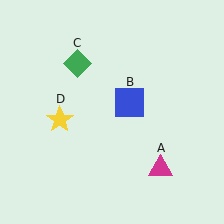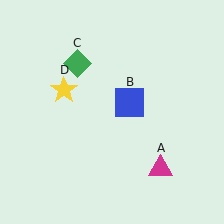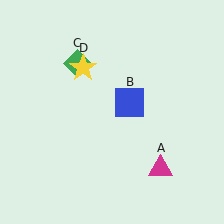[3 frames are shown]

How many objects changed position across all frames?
1 object changed position: yellow star (object D).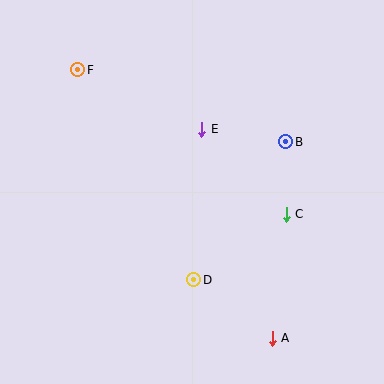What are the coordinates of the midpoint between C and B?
The midpoint between C and B is at (286, 178).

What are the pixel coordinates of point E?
Point E is at (202, 129).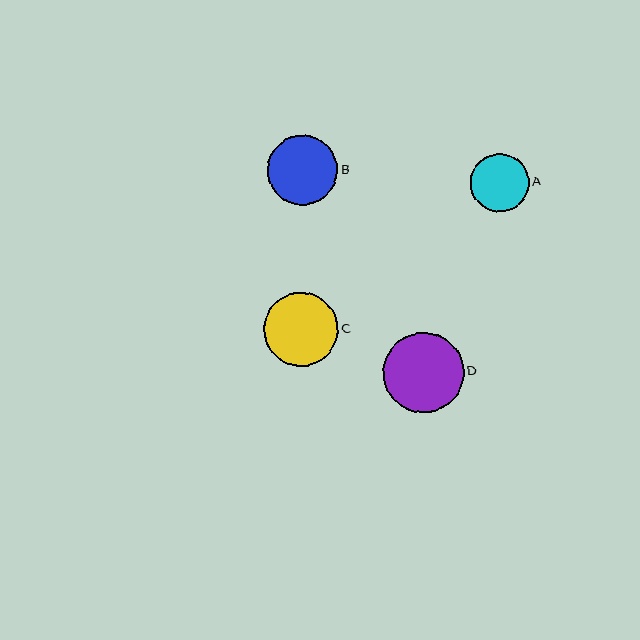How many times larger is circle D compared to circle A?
Circle D is approximately 1.4 times the size of circle A.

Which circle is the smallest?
Circle A is the smallest with a size of approximately 59 pixels.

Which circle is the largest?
Circle D is the largest with a size of approximately 80 pixels.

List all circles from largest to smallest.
From largest to smallest: D, C, B, A.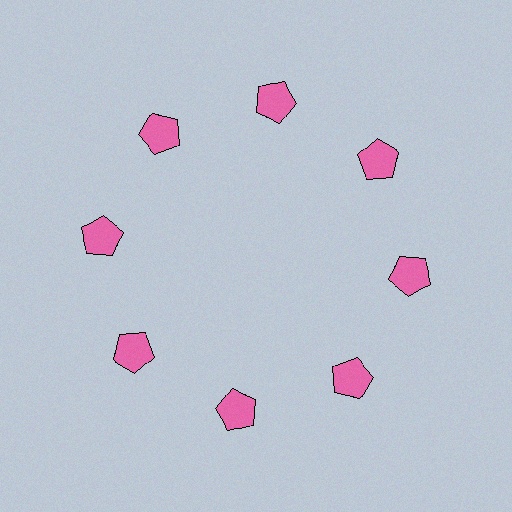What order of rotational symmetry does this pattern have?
This pattern has 8-fold rotational symmetry.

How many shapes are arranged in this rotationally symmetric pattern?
There are 8 shapes, arranged in 8 groups of 1.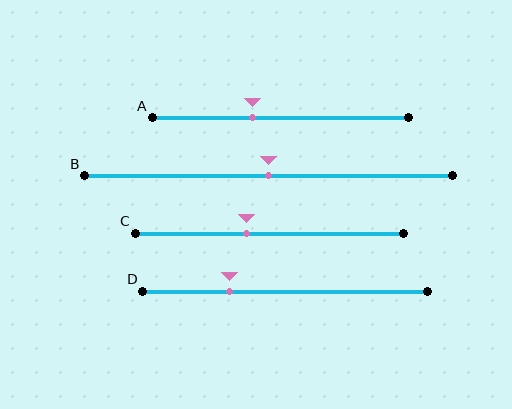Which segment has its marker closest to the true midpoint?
Segment B has its marker closest to the true midpoint.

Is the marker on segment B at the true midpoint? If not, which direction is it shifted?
Yes, the marker on segment B is at the true midpoint.